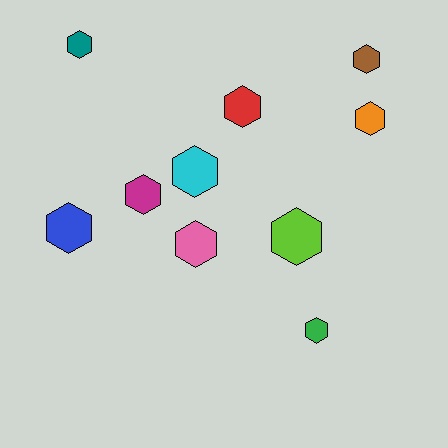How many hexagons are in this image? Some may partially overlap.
There are 10 hexagons.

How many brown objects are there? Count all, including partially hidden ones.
There is 1 brown object.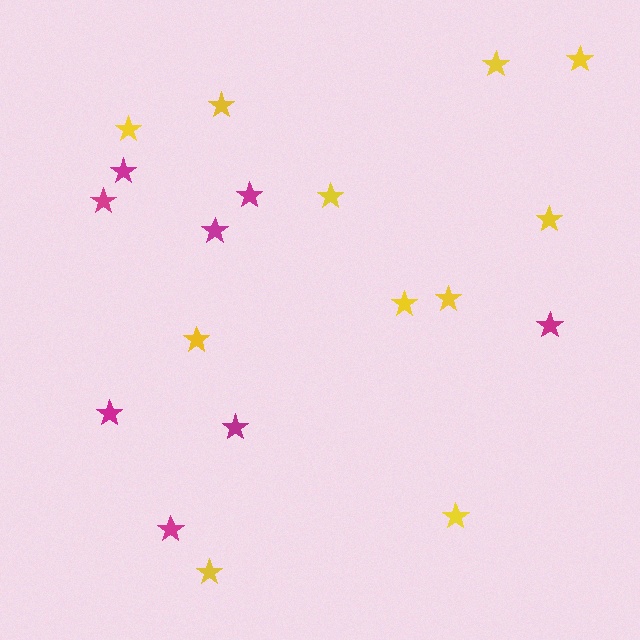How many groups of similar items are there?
There are 2 groups: one group of magenta stars (8) and one group of yellow stars (11).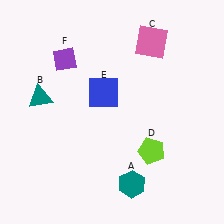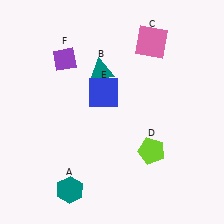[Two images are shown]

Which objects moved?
The objects that moved are: the teal hexagon (A), the teal triangle (B).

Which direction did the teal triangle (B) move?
The teal triangle (B) moved right.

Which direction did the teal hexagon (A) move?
The teal hexagon (A) moved left.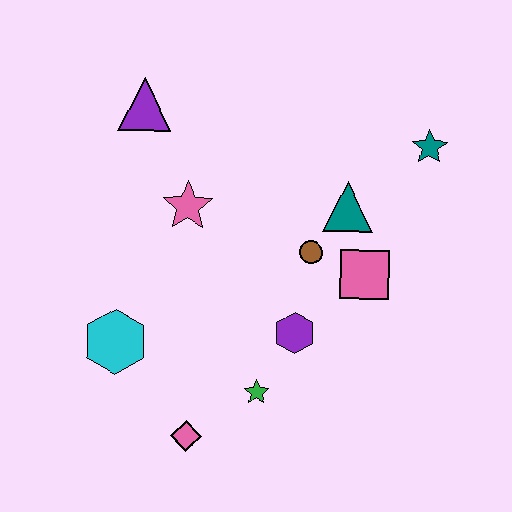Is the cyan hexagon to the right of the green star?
No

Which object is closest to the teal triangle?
The brown circle is closest to the teal triangle.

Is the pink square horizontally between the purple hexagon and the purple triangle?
No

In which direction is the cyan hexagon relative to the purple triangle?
The cyan hexagon is below the purple triangle.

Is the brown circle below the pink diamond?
No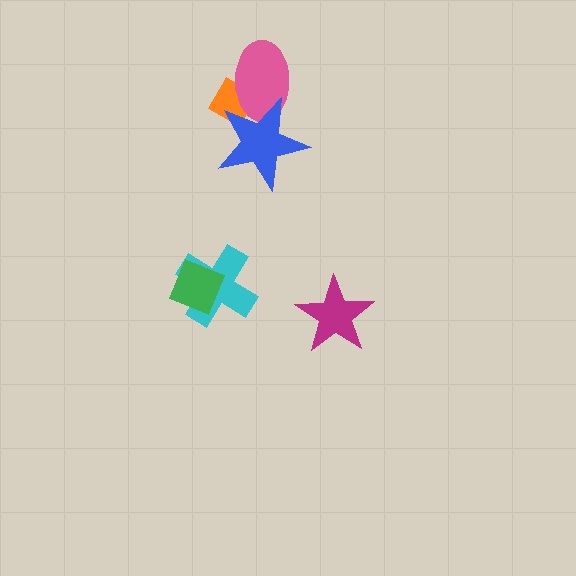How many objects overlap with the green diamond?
1 object overlaps with the green diamond.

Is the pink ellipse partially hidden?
Yes, it is partially covered by another shape.